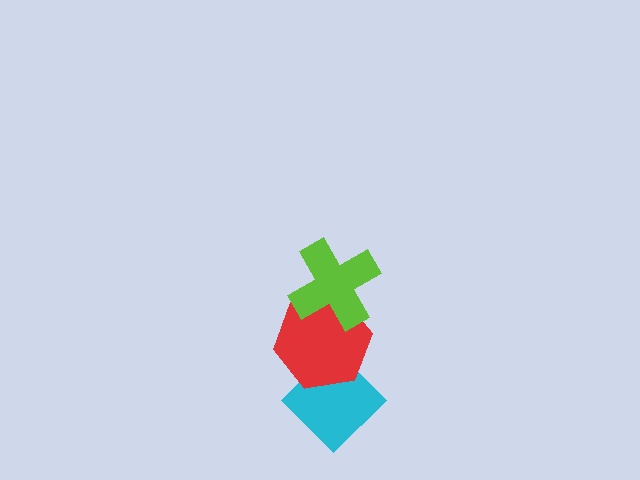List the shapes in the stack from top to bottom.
From top to bottom: the lime cross, the red hexagon, the cyan diamond.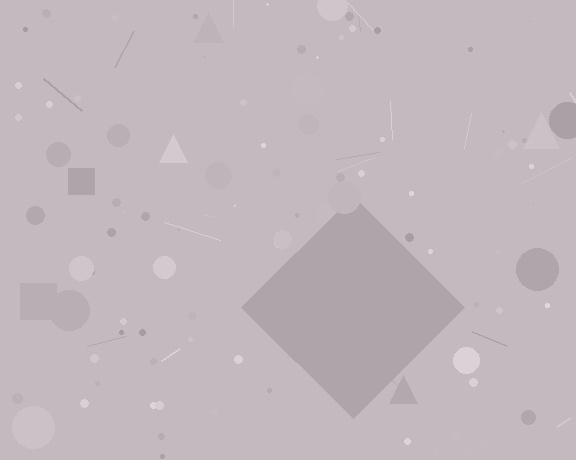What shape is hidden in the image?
A diamond is hidden in the image.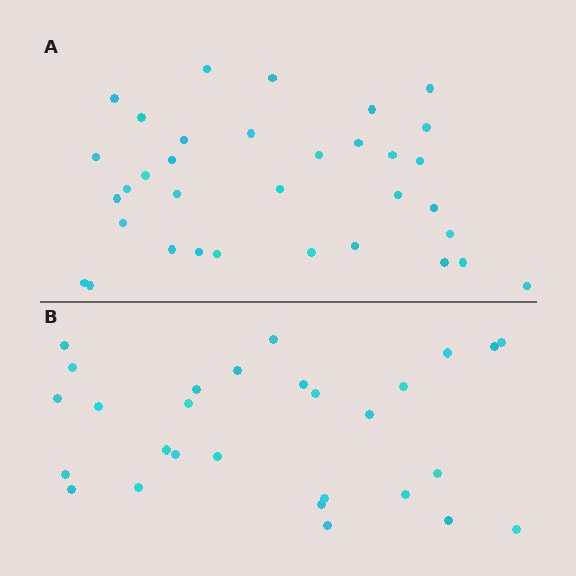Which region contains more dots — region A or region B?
Region A (the top region) has more dots.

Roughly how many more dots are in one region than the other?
Region A has about 6 more dots than region B.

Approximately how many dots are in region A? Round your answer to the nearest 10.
About 30 dots. (The exact count is 34, which rounds to 30.)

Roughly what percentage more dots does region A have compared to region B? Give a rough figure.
About 20% more.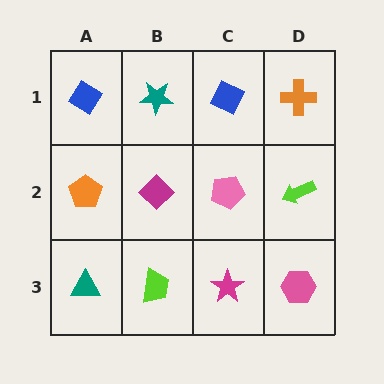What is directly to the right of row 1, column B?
A blue diamond.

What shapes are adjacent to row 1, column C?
A pink pentagon (row 2, column C), a teal star (row 1, column B), an orange cross (row 1, column D).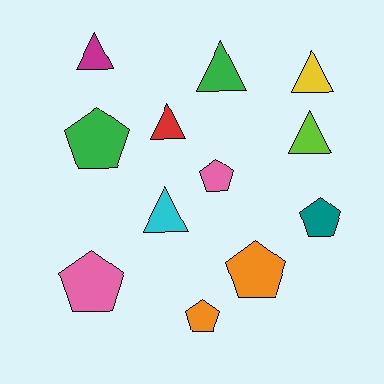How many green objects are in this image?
There are 2 green objects.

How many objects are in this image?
There are 12 objects.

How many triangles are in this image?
There are 6 triangles.